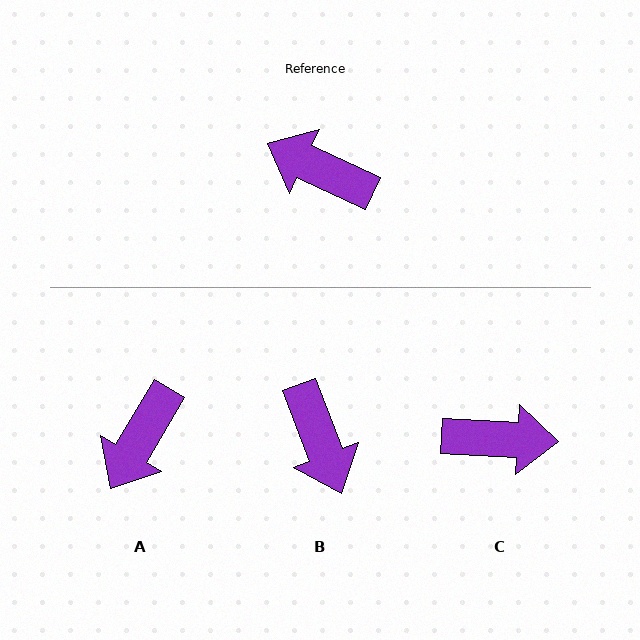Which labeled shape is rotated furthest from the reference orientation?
C, about 157 degrees away.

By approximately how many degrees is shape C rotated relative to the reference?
Approximately 157 degrees clockwise.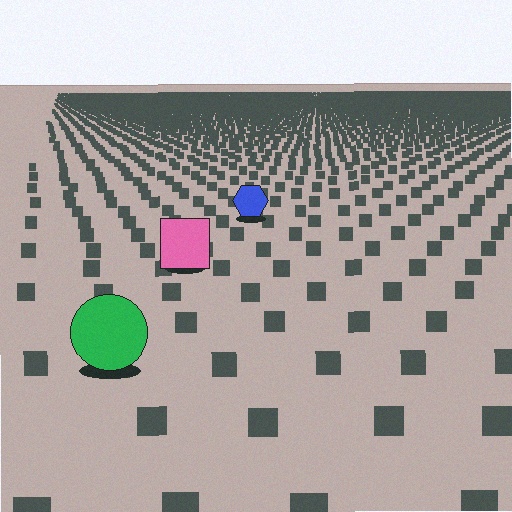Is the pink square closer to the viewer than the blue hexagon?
Yes. The pink square is closer — you can tell from the texture gradient: the ground texture is coarser near it.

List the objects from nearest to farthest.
From nearest to farthest: the green circle, the pink square, the blue hexagon.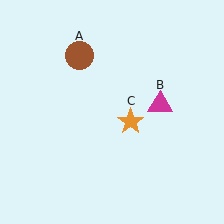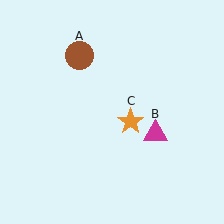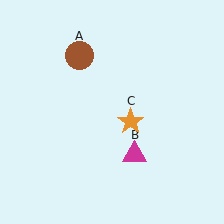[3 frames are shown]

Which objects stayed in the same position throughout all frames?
Brown circle (object A) and orange star (object C) remained stationary.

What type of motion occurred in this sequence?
The magenta triangle (object B) rotated clockwise around the center of the scene.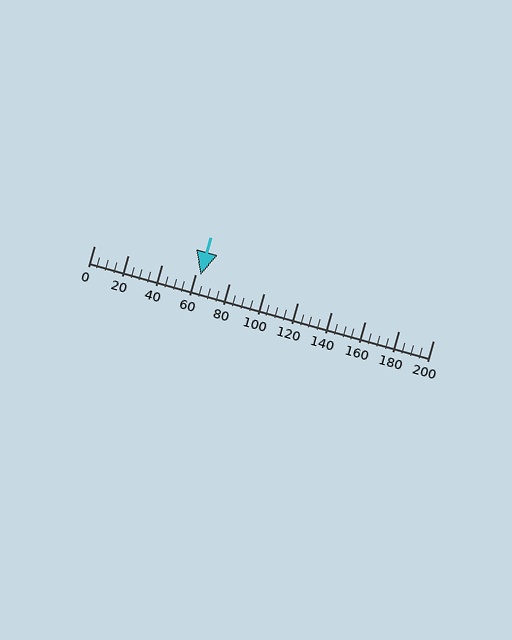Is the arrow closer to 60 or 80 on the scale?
The arrow is closer to 60.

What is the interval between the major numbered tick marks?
The major tick marks are spaced 20 units apart.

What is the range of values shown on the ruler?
The ruler shows values from 0 to 200.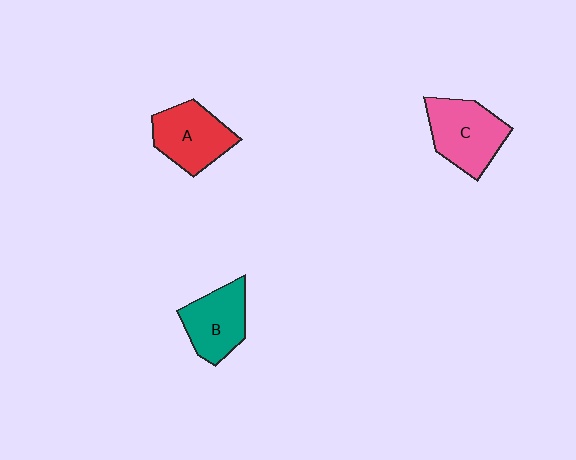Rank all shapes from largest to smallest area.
From largest to smallest: C (pink), A (red), B (teal).